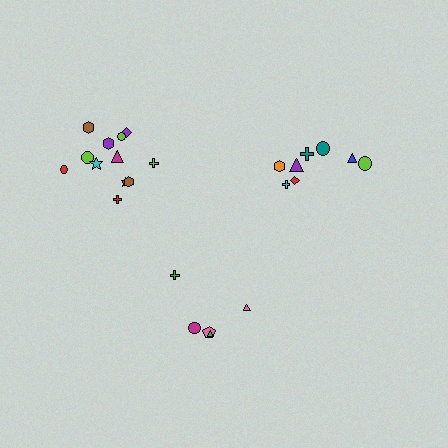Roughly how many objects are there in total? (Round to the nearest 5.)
Roughly 25 objects in total.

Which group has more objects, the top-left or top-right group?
The top-left group.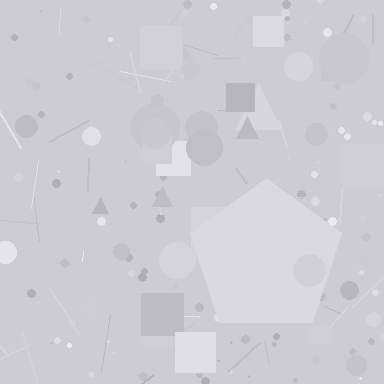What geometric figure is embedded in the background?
A pentagon is embedded in the background.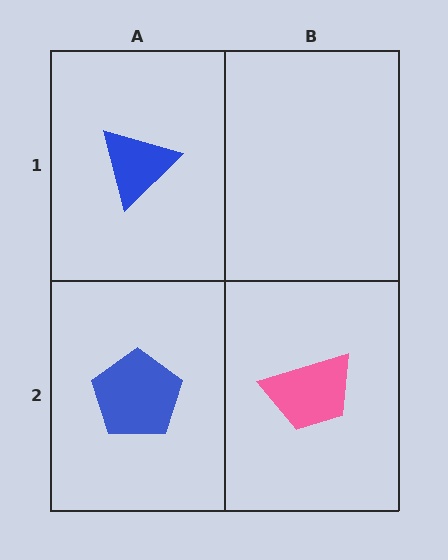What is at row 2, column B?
A pink trapezoid.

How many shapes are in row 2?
2 shapes.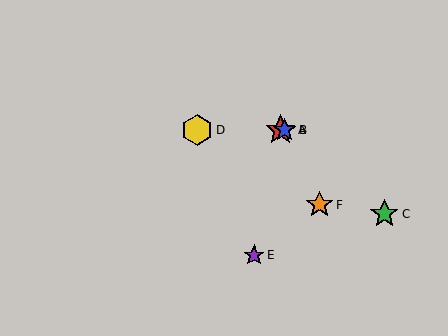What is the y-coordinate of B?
Object B is at y≈130.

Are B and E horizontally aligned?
No, B is at y≈130 and E is at y≈255.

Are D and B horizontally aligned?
Yes, both are at y≈130.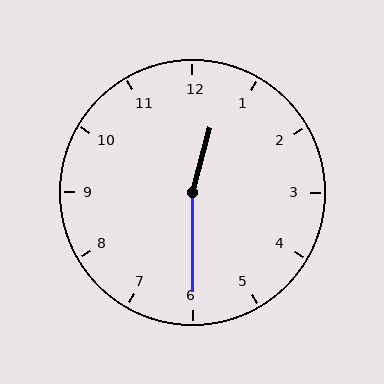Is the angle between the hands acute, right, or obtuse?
It is obtuse.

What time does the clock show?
12:30.